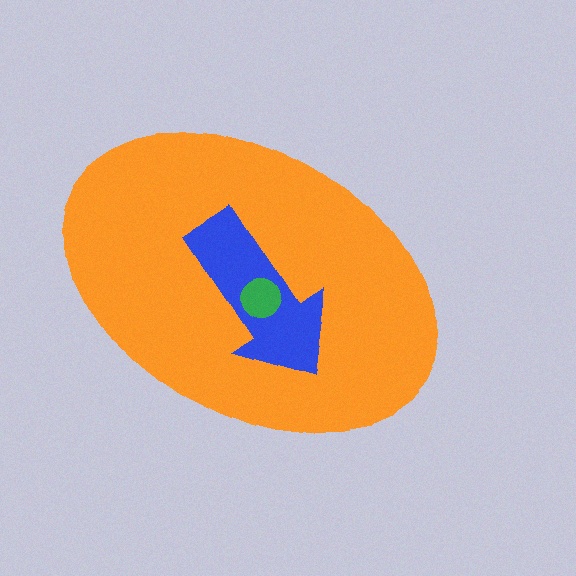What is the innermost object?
The green circle.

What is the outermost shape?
The orange ellipse.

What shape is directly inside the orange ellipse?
The blue arrow.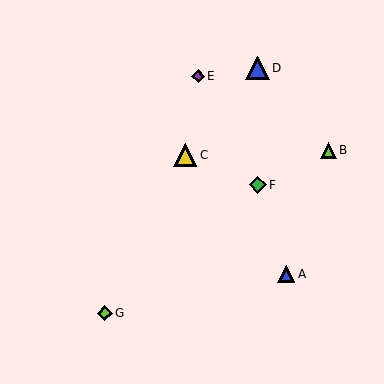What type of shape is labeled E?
Shape E is a purple diamond.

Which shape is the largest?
The blue triangle (labeled D) is the largest.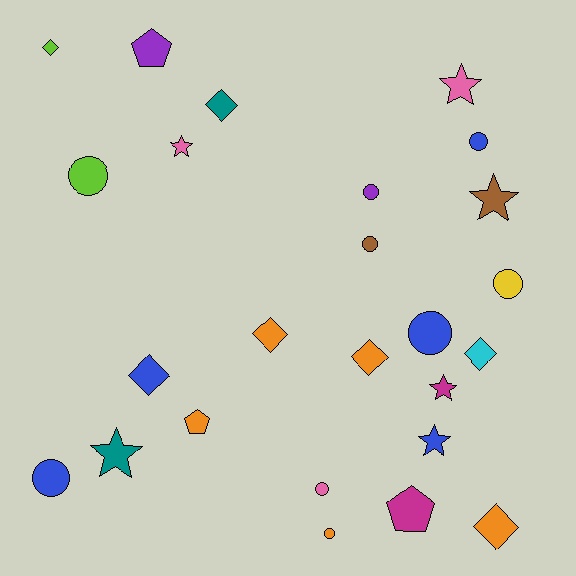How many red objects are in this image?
There are no red objects.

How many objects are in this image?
There are 25 objects.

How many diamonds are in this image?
There are 7 diamonds.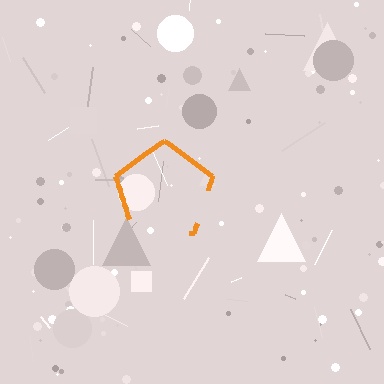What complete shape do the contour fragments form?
The contour fragments form a pentagon.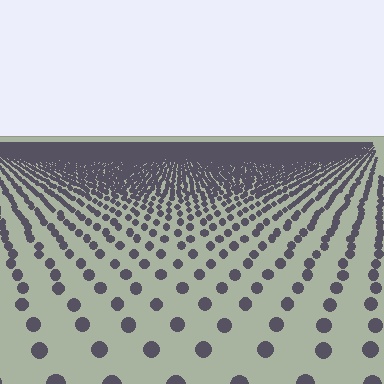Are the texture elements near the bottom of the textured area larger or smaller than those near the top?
Larger. Near the bottom, elements are closer to the viewer and appear at a bigger on-screen size.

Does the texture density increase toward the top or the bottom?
Density increases toward the top.